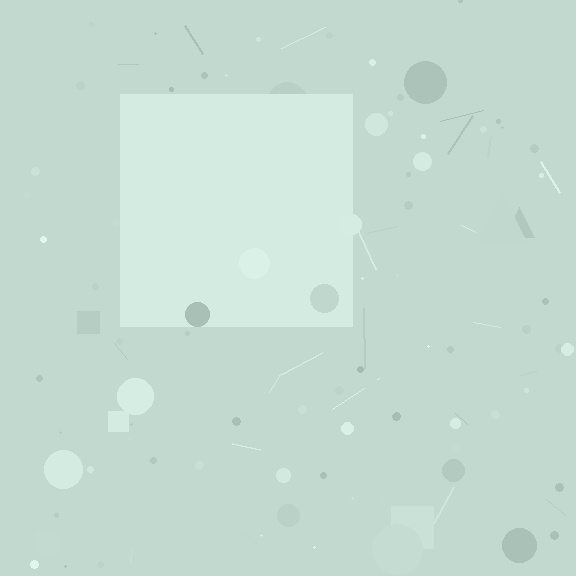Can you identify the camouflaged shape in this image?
The camouflaged shape is a square.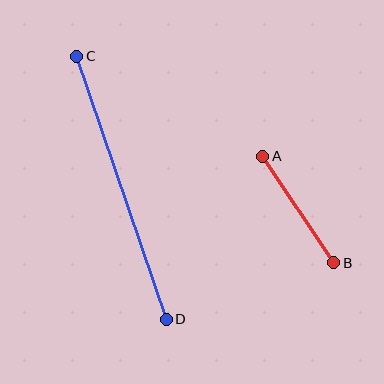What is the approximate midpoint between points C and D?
The midpoint is at approximately (122, 188) pixels.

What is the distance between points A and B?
The distance is approximately 128 pixels.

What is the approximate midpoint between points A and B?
The midpoint is at approximately (298, 210) pixels.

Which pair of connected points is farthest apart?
Points C and D are farthest apart.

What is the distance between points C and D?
The distance is approximately 278 pixels.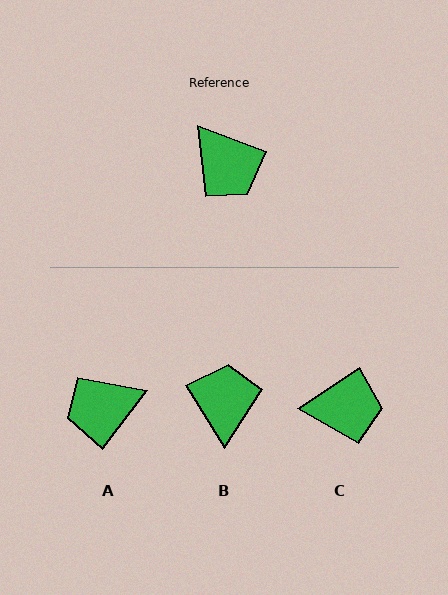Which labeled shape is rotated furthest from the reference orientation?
B, about 141 degrees away.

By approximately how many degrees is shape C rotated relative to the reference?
Approximately 54 degrees counter-clockwise.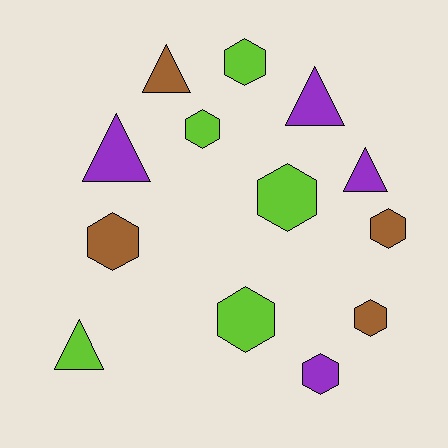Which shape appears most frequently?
Hexagon, with 8 objects.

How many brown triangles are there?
There is 1 brown triangle.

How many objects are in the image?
There are 13 objects.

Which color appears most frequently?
Lime, with 5 objects.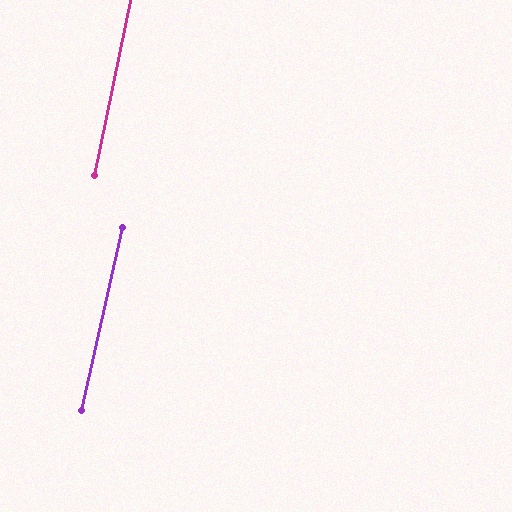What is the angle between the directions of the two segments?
Approximately 1 degree.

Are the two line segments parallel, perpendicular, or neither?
Parallel — their directions differ by only 1.1°.